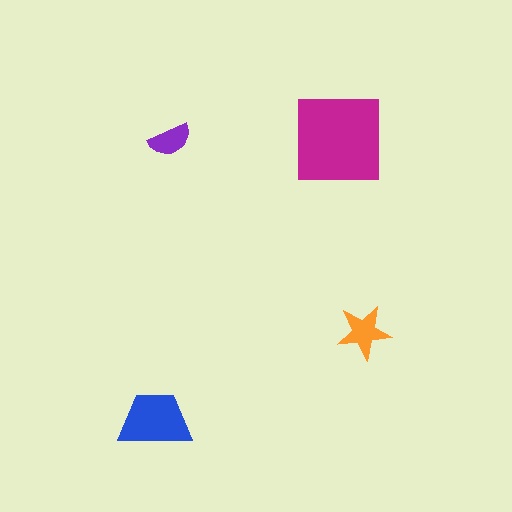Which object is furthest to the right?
The orange star is rightmost.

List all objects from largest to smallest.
The magenta square, the blue trapezoid, the orange star, the purple semicircle.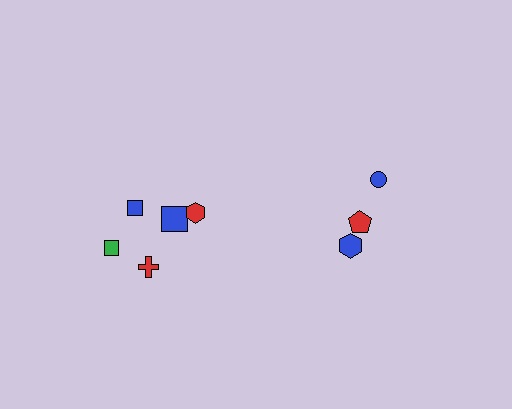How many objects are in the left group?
There are 5 objects.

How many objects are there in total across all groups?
There are 8 objects.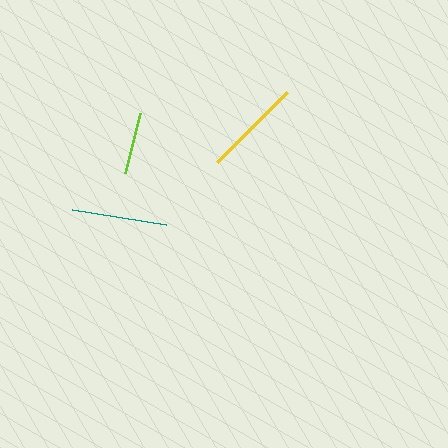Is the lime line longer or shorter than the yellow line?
The yellow line is longer than the lime line.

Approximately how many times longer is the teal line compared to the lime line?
The teal line is approximately 1.5 times the length of the lime line.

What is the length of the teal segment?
The teal segment is approximately 95 pixels long.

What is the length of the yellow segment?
The yellow segment is approximately 99 pixels long.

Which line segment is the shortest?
The lime line is the shortest at approximately 62 pixels.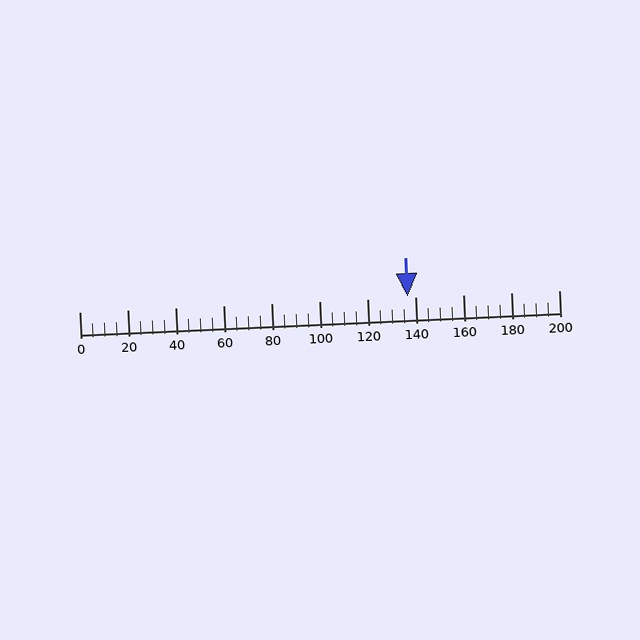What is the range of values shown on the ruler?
The ruler shows values from 0 to 200.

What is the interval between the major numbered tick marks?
The major tick marks are spaced 20 units apart.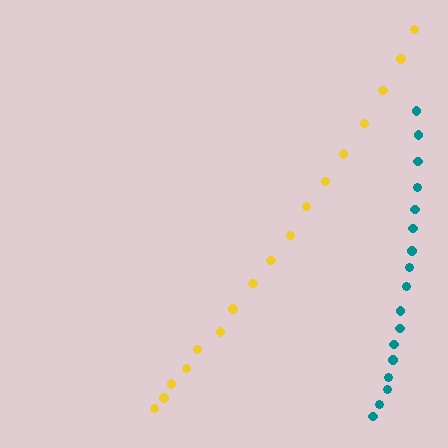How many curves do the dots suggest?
There are 2 distinct paths.